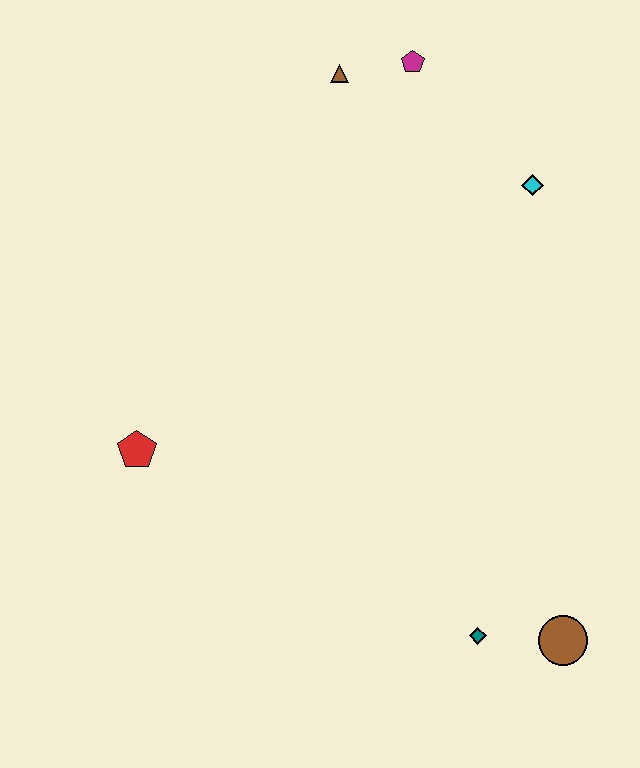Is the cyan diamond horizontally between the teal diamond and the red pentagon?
No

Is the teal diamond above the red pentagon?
No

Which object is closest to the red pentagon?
The teal diamond is closest to the red pentagon.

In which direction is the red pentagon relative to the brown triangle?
The red pentagon is below the brown triangle.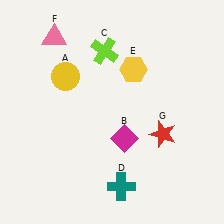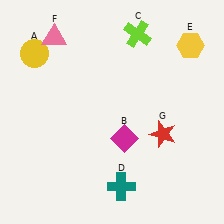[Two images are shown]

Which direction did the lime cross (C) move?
The lime cross (C) moved right.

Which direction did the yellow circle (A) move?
The yellow circle (A) moved left.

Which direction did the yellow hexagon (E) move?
The yellow hexagon (E) moved right.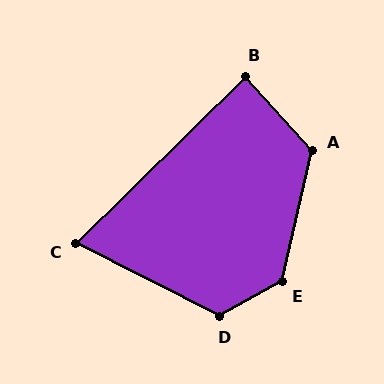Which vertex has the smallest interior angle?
C, at approximately 72 degrees.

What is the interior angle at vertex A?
Approximately 125 degrees (obtuse).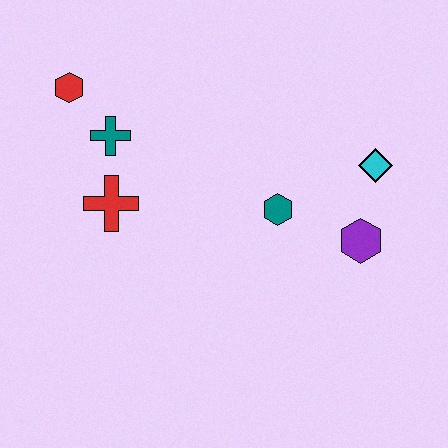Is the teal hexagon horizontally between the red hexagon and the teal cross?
No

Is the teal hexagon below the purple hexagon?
No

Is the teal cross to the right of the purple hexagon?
No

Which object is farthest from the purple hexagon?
The red hexagon is farthest from the purple hexagon.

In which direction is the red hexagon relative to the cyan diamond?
The red hexagon is to the left of the cyan diamond.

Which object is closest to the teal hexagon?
The purple hexagon is closest to the teal hexagon.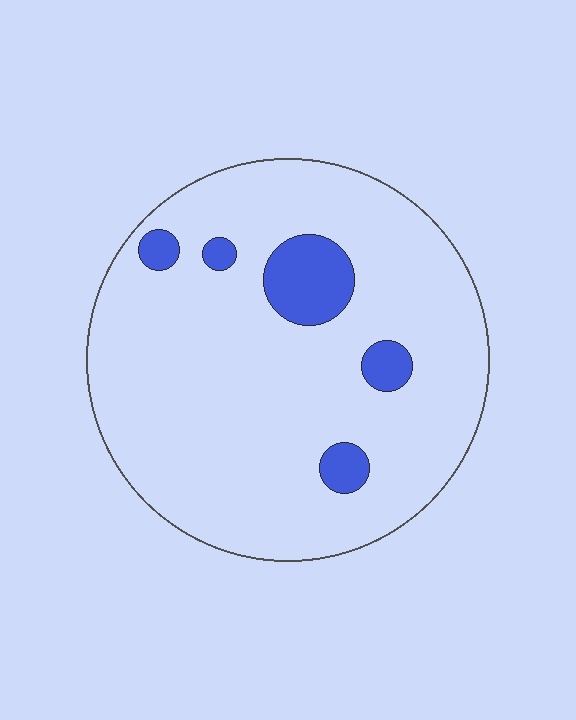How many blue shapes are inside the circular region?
5.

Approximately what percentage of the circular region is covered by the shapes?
Approximately 10%.